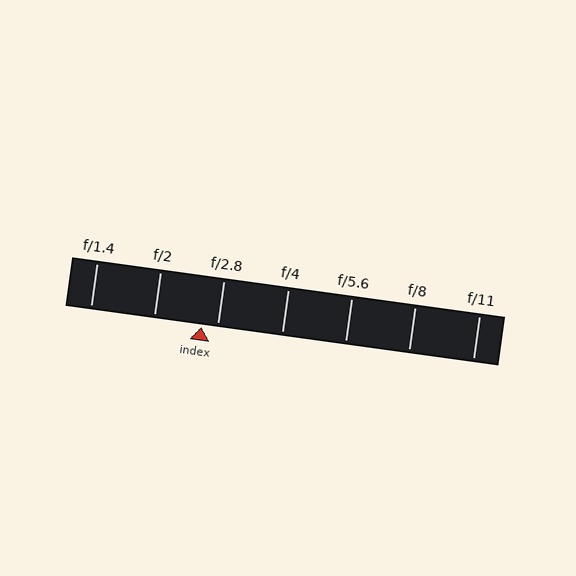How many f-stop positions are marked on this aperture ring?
There are 7 f-stop positions marked.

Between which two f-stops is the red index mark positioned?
The index mark is between f/2 and f/2.8.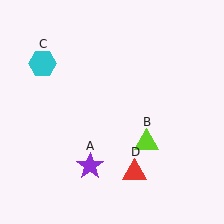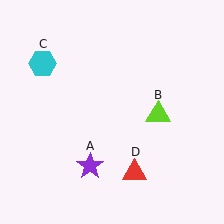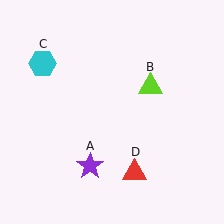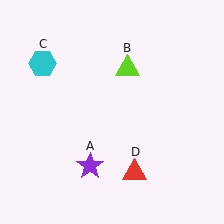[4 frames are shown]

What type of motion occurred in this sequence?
The lime triangle (object B) rotated counterclockwise around the center of the scene.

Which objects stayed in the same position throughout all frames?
Purple star (object A) and cyan hexagon (object C) and red triangle (object D) remained stationary.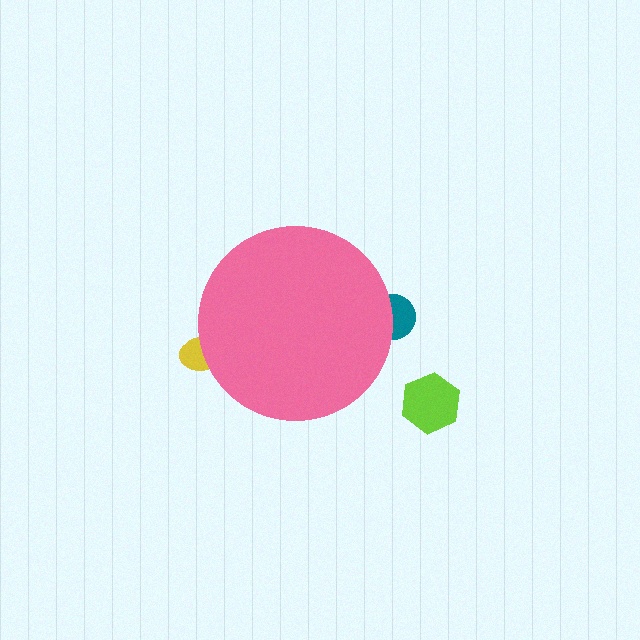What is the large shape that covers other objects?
A pink circle.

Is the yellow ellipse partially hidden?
Yes, the yellow ellipse is partially hidden behind the pink circle.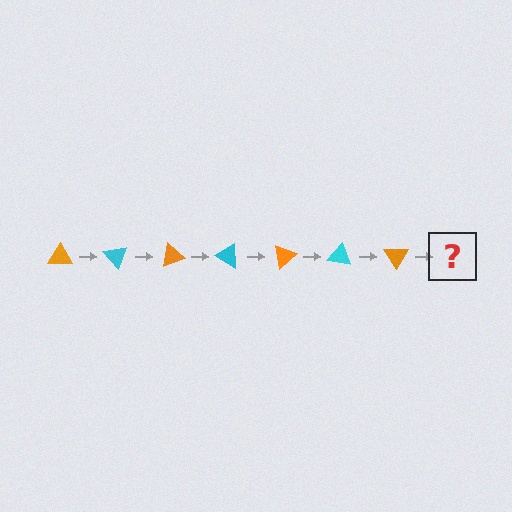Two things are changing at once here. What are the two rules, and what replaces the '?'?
The two rules are that it rotates 50 degrees each step and the color cycles through orange and cyan. The '?' should be a cyan triangle, rotated 350 degrees from the start.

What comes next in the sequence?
The next element should be a cyan triangle, rotated 350 degrees from the start.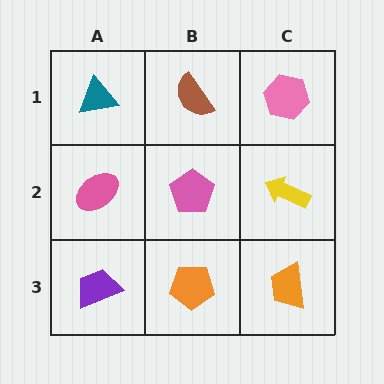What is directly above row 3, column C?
A yellow arrow.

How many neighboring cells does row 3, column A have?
2.